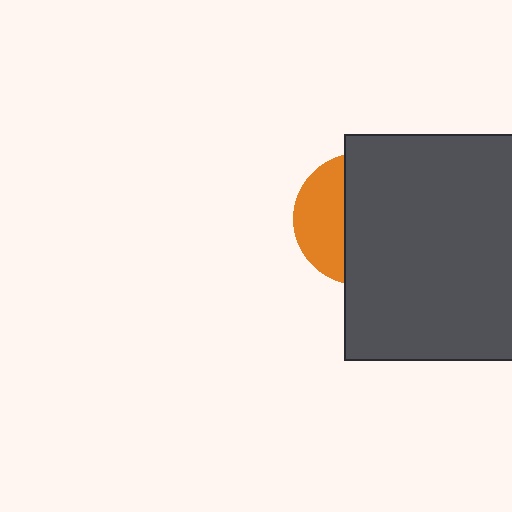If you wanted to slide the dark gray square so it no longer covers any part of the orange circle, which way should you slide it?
Slide it right — that is the most direct way to separate the two shapes.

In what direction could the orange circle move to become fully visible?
The orange circle could move left. That would shift it out from behind the dark gray square entirely.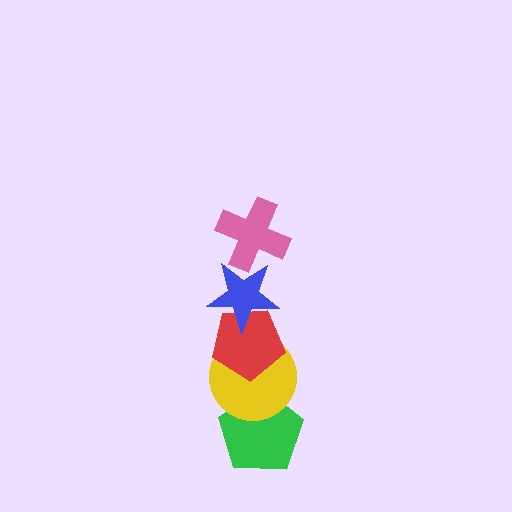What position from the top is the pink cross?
The pink cross is 1st from the top.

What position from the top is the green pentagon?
The green pentagon is 5th from the top.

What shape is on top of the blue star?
The pink cross is on top of the blue star.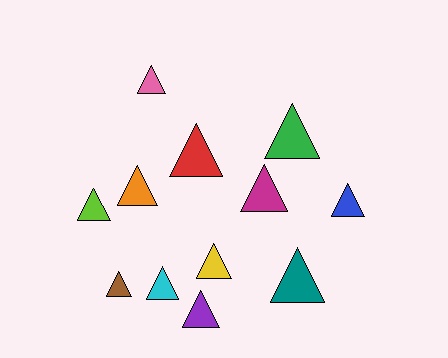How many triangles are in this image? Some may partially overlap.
There are 12 triangles.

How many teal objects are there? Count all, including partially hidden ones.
There is 1 teal object.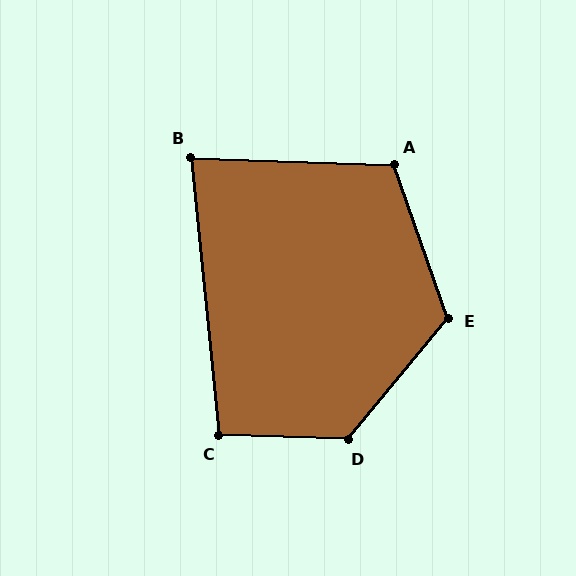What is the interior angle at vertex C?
Approximately 97 degrees (obtuse).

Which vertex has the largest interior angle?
D, at approximately 128 degrees.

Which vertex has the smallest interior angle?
B, at approximately 82 degrees.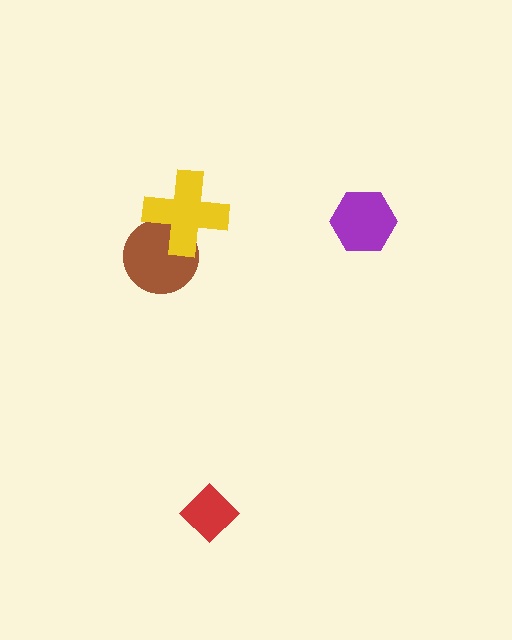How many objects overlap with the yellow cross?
1 object overlaps with the yellow cross.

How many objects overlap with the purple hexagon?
0 objects overlap with the purple hexagon.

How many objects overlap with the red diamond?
0 objects overlap with the red diamond.